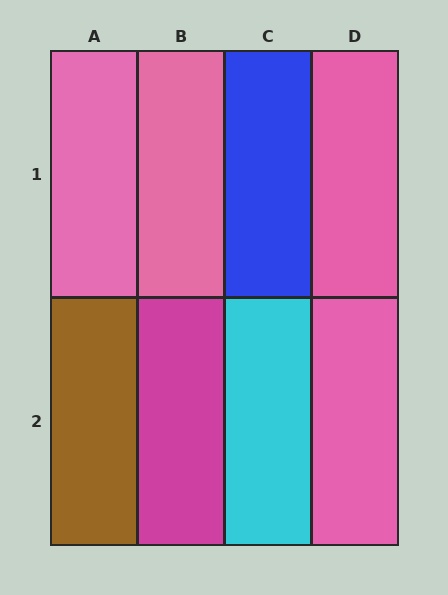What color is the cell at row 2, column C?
Cyan.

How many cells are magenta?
1 cell is magenta.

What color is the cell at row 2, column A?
Brown.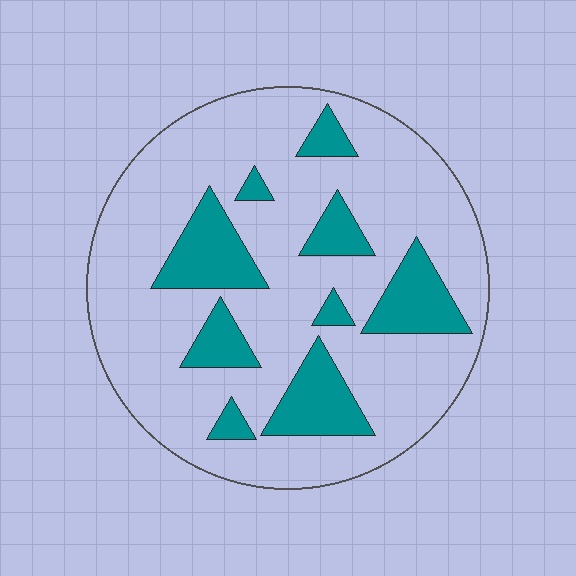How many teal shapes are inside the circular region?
9.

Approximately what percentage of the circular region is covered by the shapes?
Approximately 20%.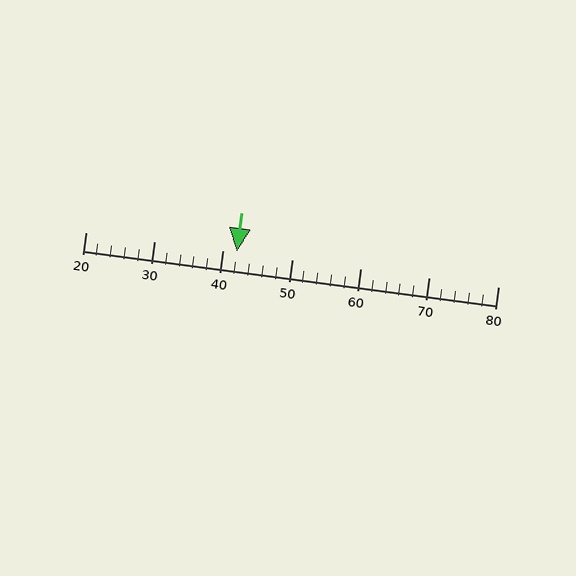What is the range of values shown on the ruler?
The ruler shows values from 20 to 80.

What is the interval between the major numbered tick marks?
The major tick marks are spaced 10 units apart.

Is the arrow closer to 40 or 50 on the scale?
The arrow is closer to 40.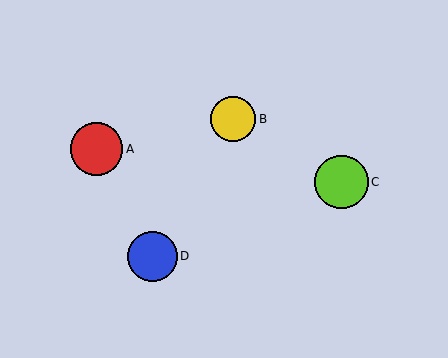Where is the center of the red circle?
The center of the red circle is at (97, 149).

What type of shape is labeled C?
Shape C is a lime circle.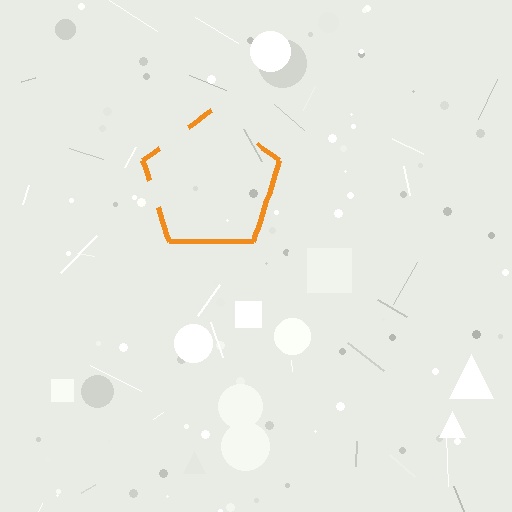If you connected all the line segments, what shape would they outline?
They would outline a pentagon.